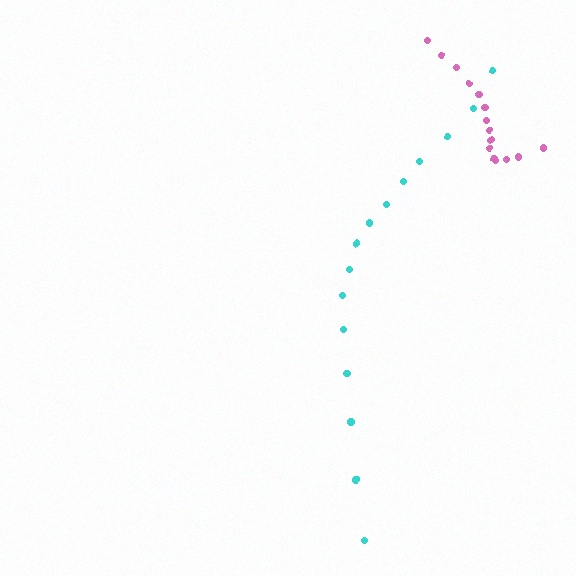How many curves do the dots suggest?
There are 2 distinct paths.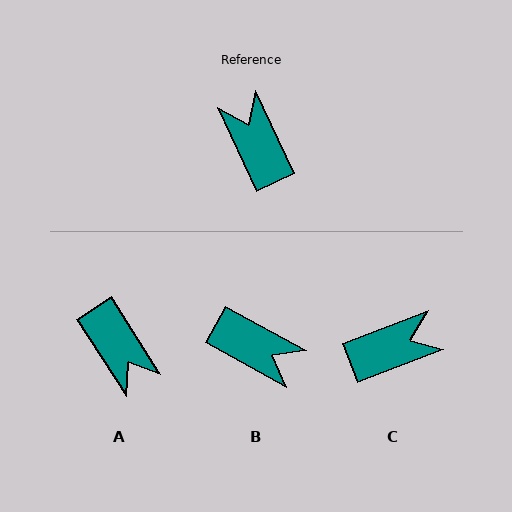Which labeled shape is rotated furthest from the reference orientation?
A, about 173 degrees away.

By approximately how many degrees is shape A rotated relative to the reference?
Approximately 173 degrees clockwise.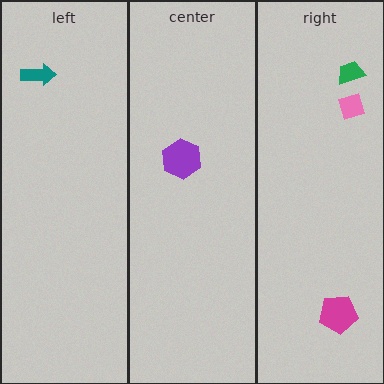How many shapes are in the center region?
1.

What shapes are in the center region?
The purple hexagon.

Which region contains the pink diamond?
The right region.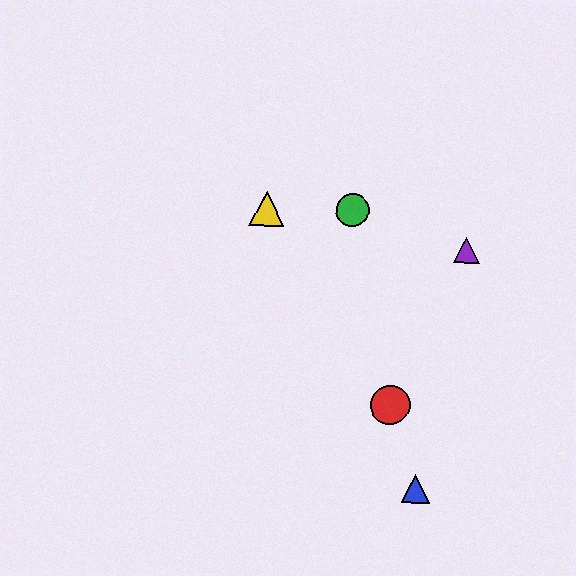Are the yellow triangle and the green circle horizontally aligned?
Yes, both are at y≈208.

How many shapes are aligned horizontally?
2 shapes (the green circle, the yellow triangle) are aligned horizontally.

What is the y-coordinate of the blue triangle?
The blue triangle is at y≈488.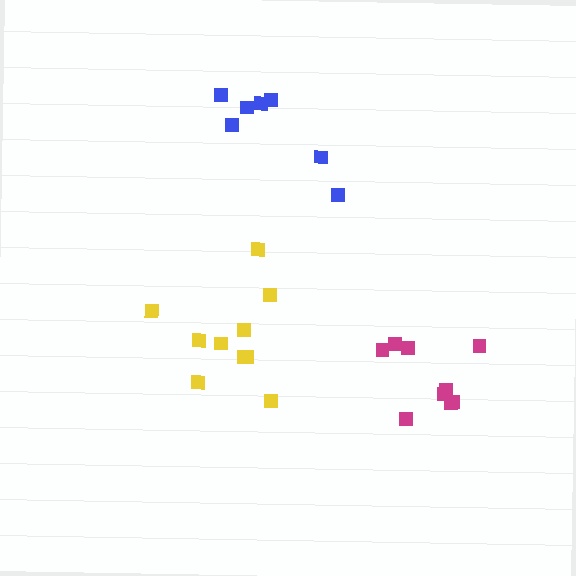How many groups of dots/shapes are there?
There are 3 groups.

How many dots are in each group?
Group 1: 9 dots, Group 2: 10 dots, Group 3: 7 dots (26 total).